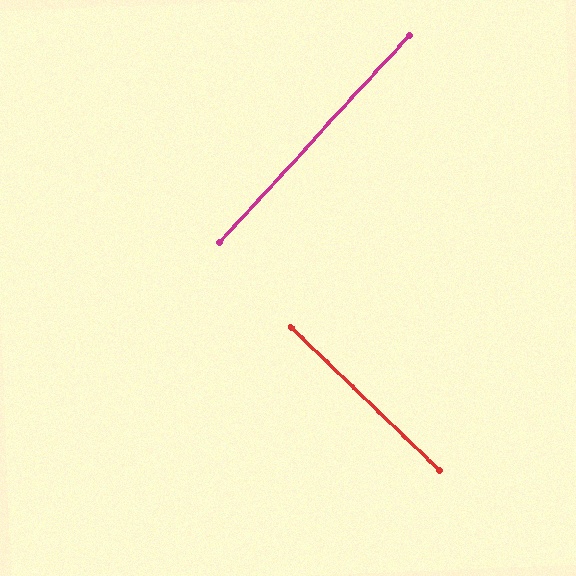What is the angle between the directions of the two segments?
Approximately 89 degrees.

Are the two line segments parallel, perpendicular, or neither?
Perpendicular — they meet at approximately 89°.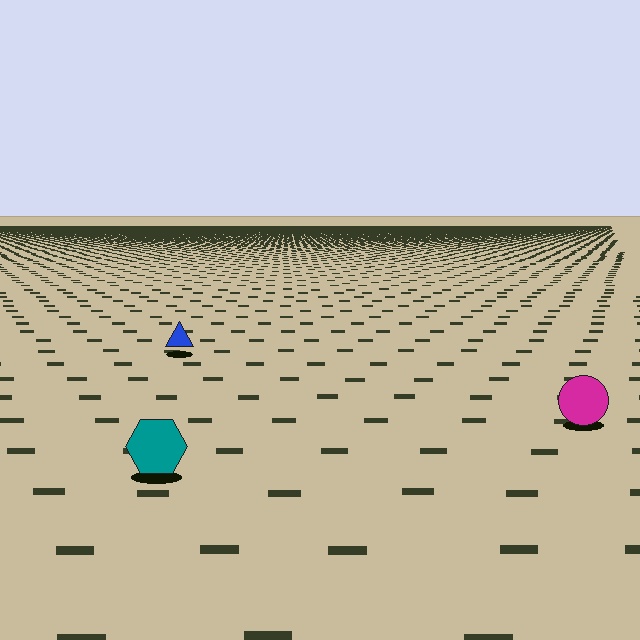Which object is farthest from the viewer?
The blue triangle is farthest from the viewer. It appears smaller and the ground texture around it is denser.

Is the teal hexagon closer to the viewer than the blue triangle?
Yes. The teal hexagon is closer — you can tell from the texture gradient: the ground texture is coarser near it.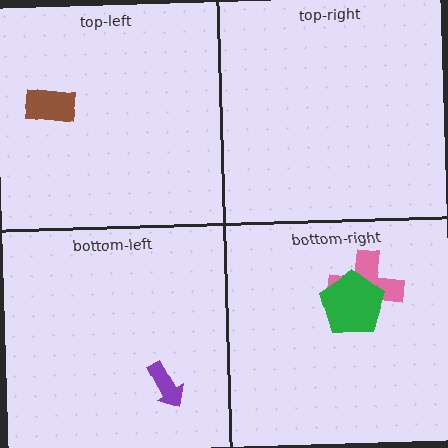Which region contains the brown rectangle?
The top-left region.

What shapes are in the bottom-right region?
The pink cross, the green pentagon.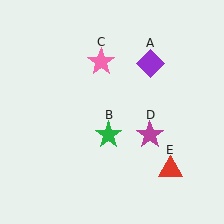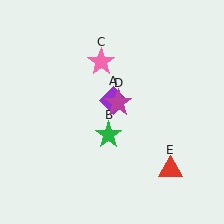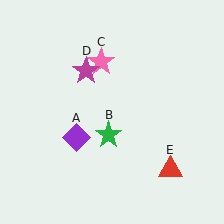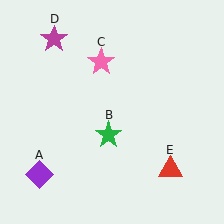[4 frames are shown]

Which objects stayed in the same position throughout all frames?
Green star (object B) and pink star (object C) and red triangle (object E) remained stationary.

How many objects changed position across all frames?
2 objects changed position: purple diamond (object A), magenta star (object D).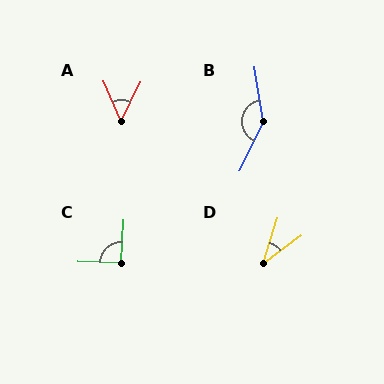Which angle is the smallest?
D, at approximately 36 degrees.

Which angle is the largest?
B, at approximately 145 degrees.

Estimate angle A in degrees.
Approximately 49 degrees.